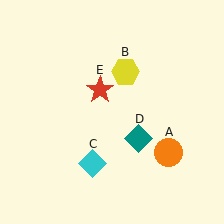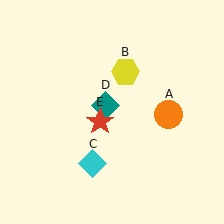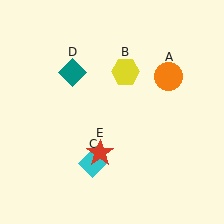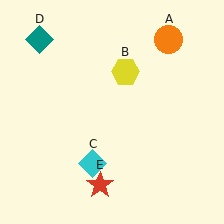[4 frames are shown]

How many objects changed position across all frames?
3 objects changed position: orange circle (object A), teal diamond (object D), red star (object E).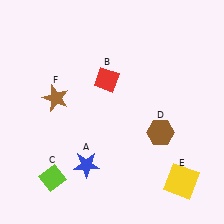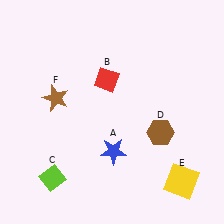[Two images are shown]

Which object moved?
The blue star (A) moved right.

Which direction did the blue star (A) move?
The blue star (A) moved right.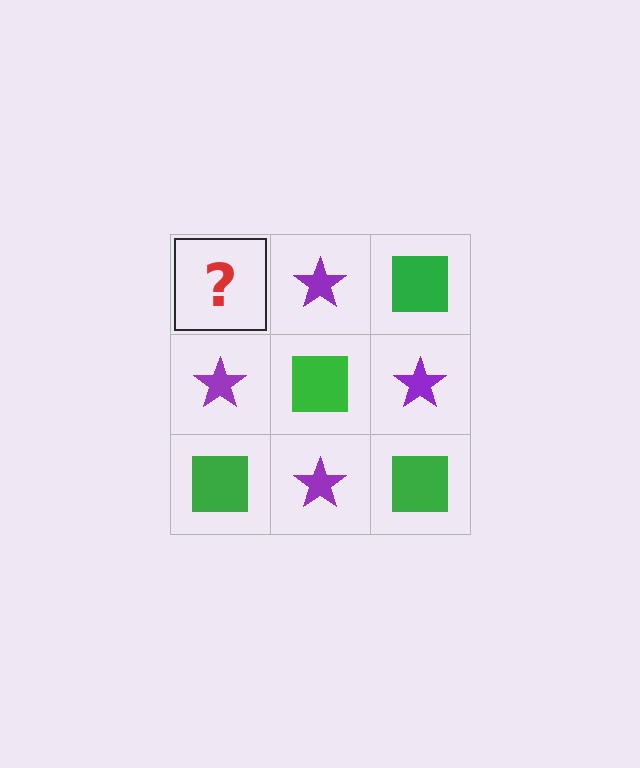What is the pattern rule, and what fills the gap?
The rule is that it alternates green square and purple star in a checkerboard pattern. The gap should be filled with a green square.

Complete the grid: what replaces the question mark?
The question mark should be replaced with a green square.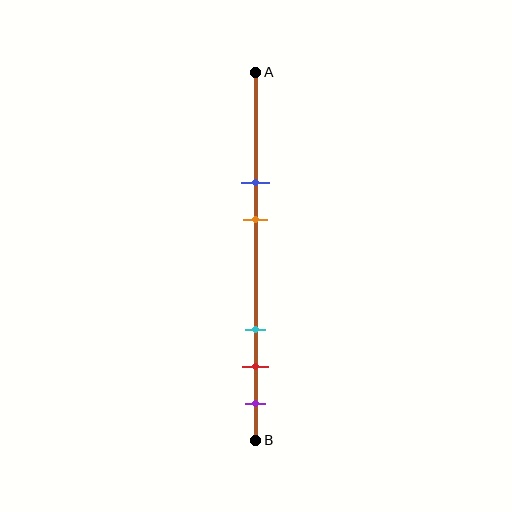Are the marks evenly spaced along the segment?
No, the marks are not evenly spaced.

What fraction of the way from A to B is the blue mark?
The blue mark is approximately 30% (0.3) of the way from A to B.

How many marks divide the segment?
There are 5 marks dividing the segment.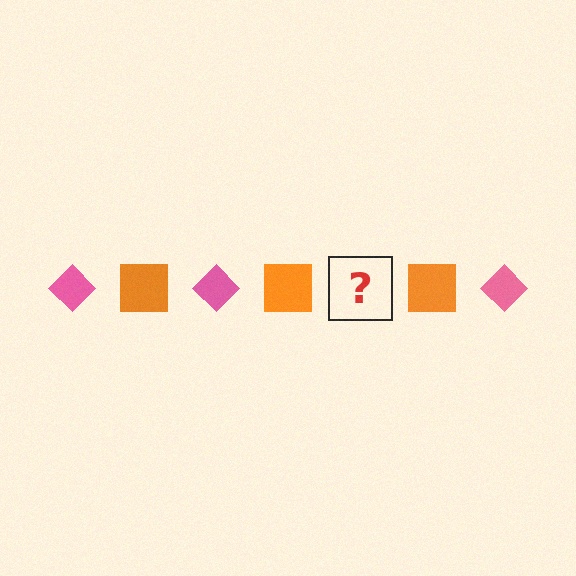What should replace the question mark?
The question mark should be replaced with a pink diamond.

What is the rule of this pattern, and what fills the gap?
The rule is that the pattern alternates between pink diamond and orange square. The gap should be filled with a pink diamond.